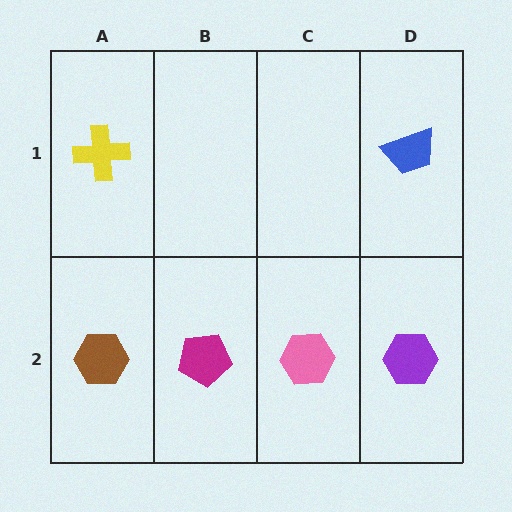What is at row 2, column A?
A brown hexagon.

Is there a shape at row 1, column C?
No, that cell is empty.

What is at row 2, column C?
A pink hexagon.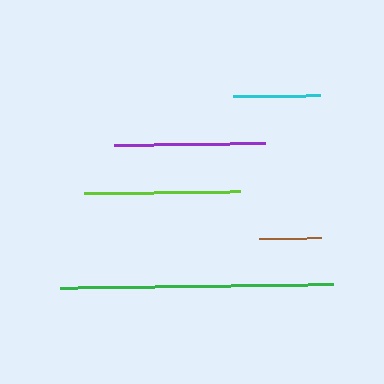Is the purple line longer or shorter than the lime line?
The lime line is longer than the purple line.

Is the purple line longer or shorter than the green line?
The green line is longer than the purple line.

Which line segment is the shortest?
The brown line is the shortest at approximately 62 pixels.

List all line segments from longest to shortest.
From longest to shortest: green, lime, purple, cyan, brown.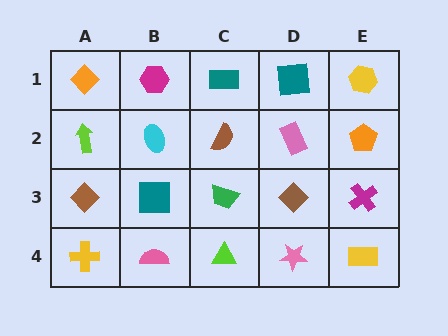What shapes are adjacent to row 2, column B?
A magenta hexagon (row 1, column B), a teal square (row 3, column B), a lime arrow (row 2, column A), a brown semicircle (row 2, column C).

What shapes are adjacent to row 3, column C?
A brown semicircle (row 2, column C), a lime triangle (row 4, column C), a teal square (row 3, column B), a brown diamond (row 3, column D).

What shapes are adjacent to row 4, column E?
A magenta cross (row 3, column E), a pink star (row 4, column D).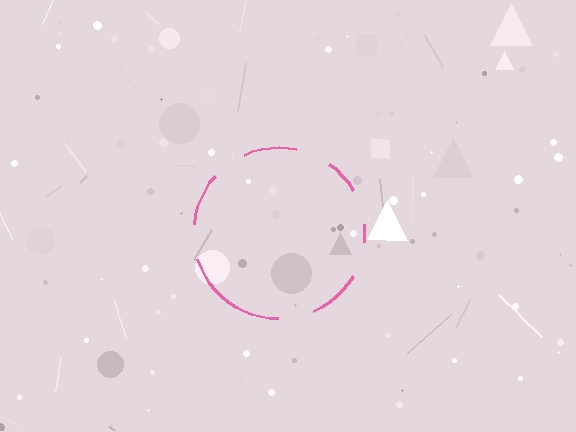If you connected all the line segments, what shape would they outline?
They would outline a circle.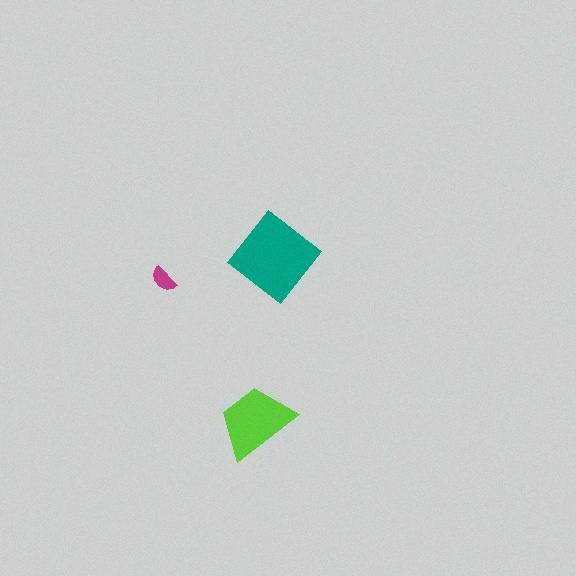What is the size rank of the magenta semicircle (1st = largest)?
3rd.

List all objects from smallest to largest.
The magenta semicircle, the lime trapezoid, the teal diamond.